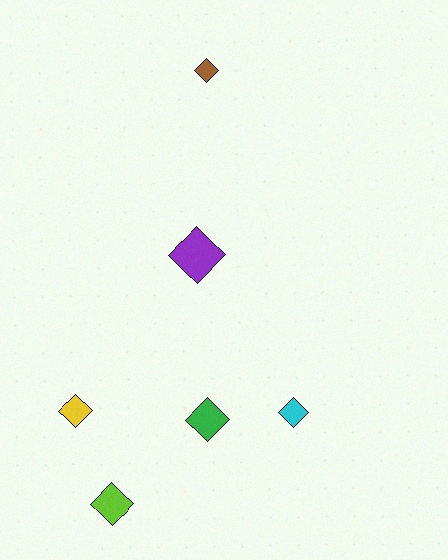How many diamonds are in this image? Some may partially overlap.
There are 6 diamonds.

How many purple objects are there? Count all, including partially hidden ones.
There is 1 purple object.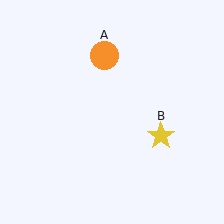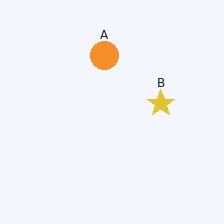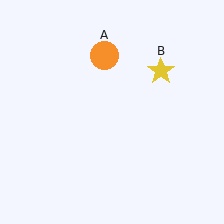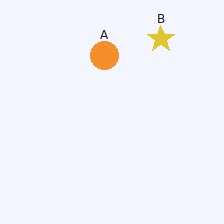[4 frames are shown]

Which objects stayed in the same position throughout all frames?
Orange circle (object A) remained stationary.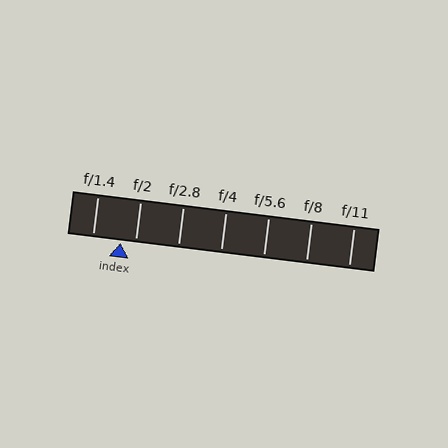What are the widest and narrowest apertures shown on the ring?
The widest aperture shown is f/1.4 and the narrowest is f/11.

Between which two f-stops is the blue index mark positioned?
The index mark is between f/1.4 and f/2.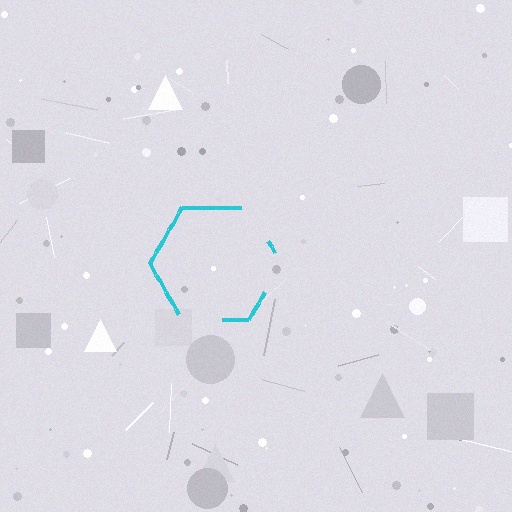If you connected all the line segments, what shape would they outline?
They would outline a hexagon.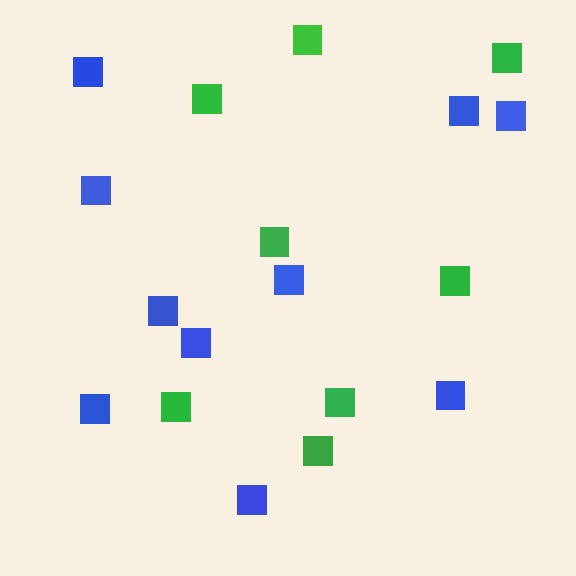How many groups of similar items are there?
There are 2 groups: one group of blue squares (10) and one group of green squares (8).